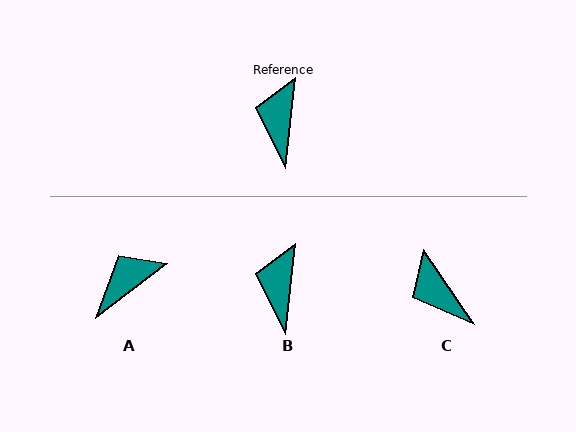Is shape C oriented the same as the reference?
No, it is off by about 40 degrees.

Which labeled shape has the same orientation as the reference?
B.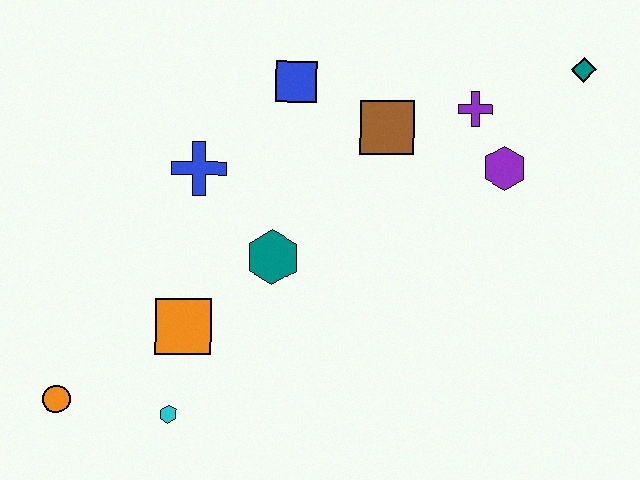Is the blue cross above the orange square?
Yes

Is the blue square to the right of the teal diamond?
No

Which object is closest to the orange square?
The cyan hexagon is closest to the orange square.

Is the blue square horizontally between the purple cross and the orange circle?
Yes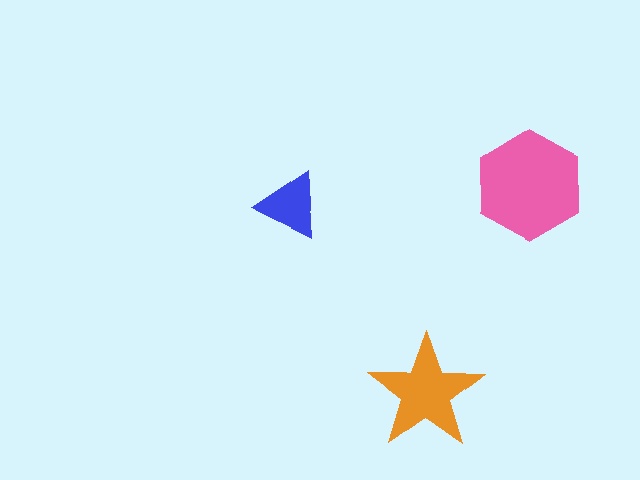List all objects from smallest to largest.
The blue triangle, the orange star, the pink hexagon.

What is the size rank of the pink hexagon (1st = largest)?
1st.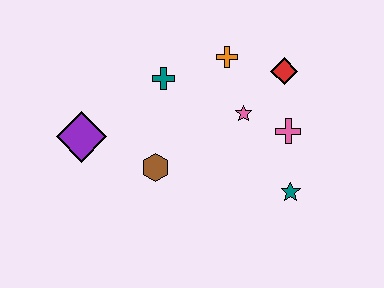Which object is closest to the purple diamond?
The brown hexagon is closest to the purple diamond.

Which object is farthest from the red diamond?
The purple diamond is farthest from the red diamond.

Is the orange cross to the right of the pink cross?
No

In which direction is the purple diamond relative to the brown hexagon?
The purple diamond is to the left of the brown hexagon.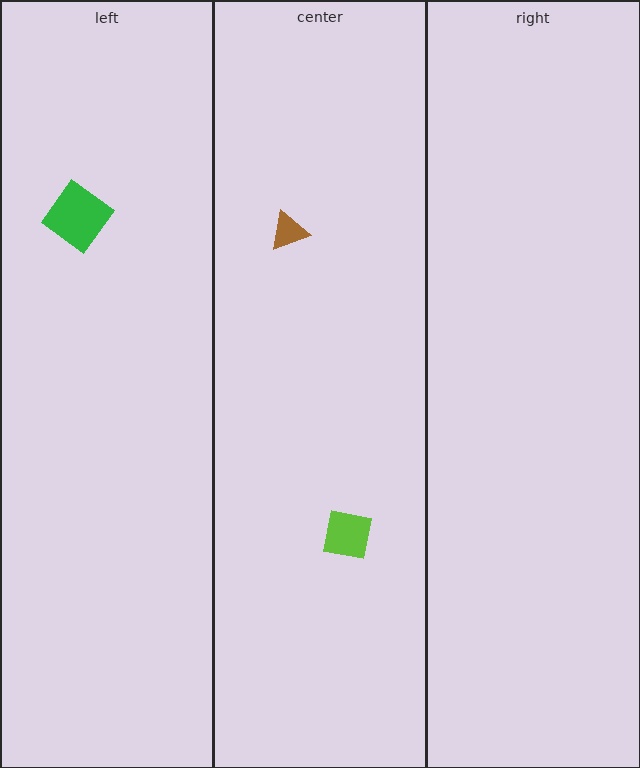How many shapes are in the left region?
1.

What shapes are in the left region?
The green diamond.